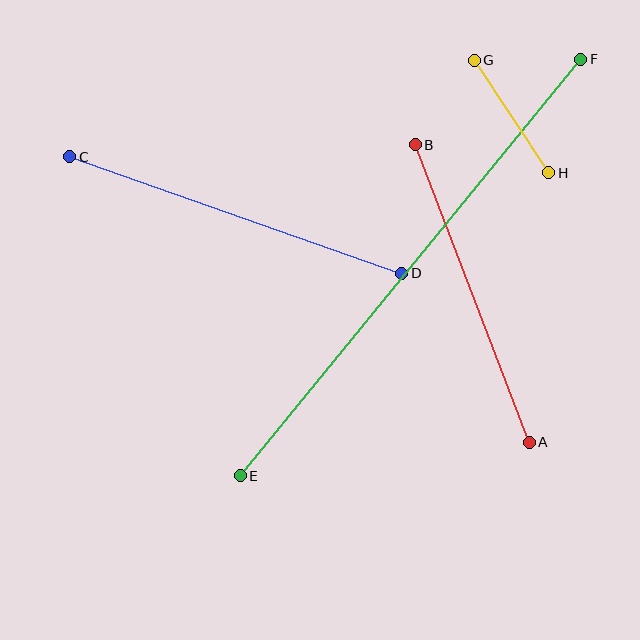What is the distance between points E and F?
The distance is approximately 538 pixels.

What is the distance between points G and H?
The distance is approximately 135 pixels.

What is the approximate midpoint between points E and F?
The midpoint is at approximately (410, 267) pixels.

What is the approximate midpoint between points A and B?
The midpoint is at approximately (472, 293) pixels.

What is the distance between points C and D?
The distance is approximately 352 pixels.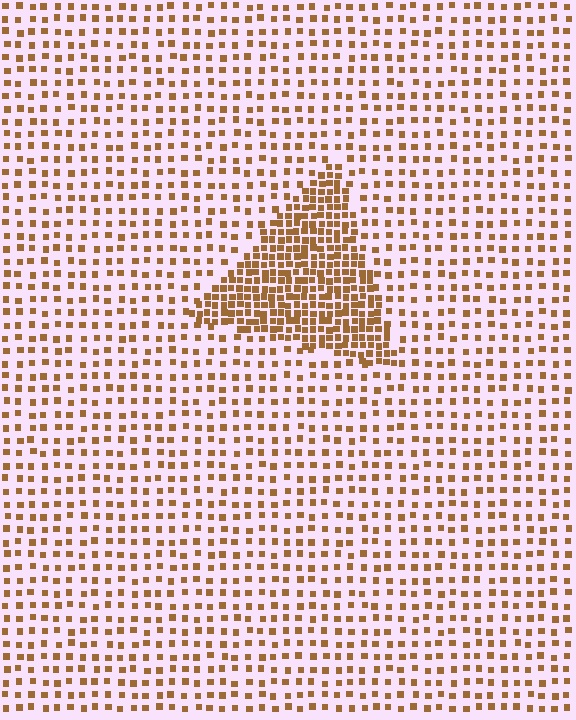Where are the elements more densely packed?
The elements are more densely packed inside the triangle boundary.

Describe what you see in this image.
The image contains small brown elements arranged at two different densities. A triangle-shaped region is visible where the elements are more densely packed than the surrounding area.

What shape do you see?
I see a triangle.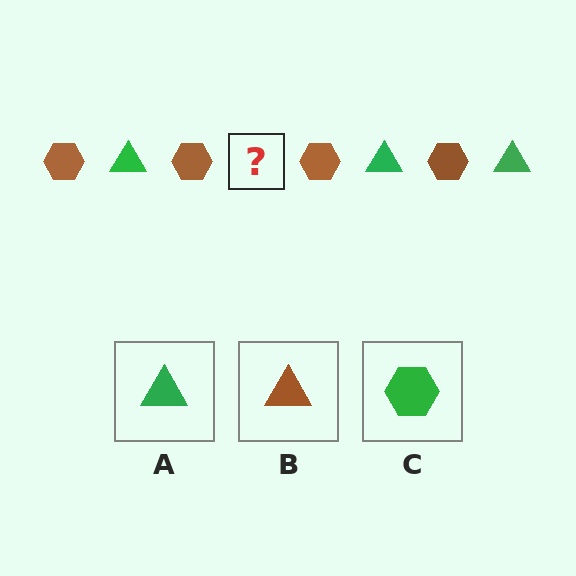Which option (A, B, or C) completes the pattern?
A.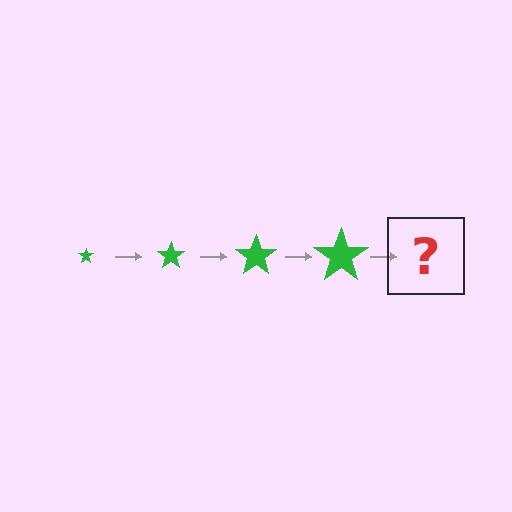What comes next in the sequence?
The next element should be a green star, larger than the previous one.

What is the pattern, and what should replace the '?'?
The pattern is that the star gets progressively larger each step. The '?' should be a green star, larger than the previous one.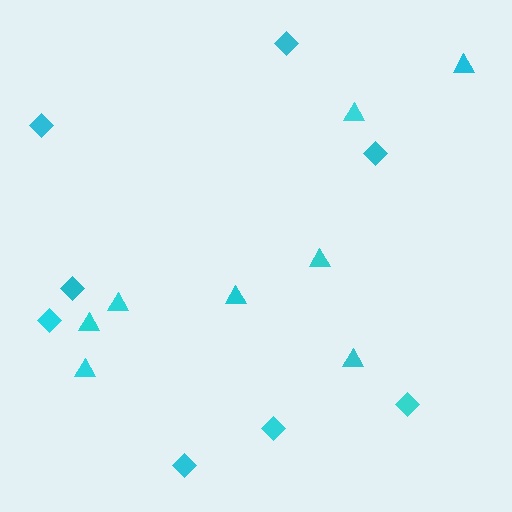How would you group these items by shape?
There are 2 groups: one group of diamonds (8) and one group of triangles (8).